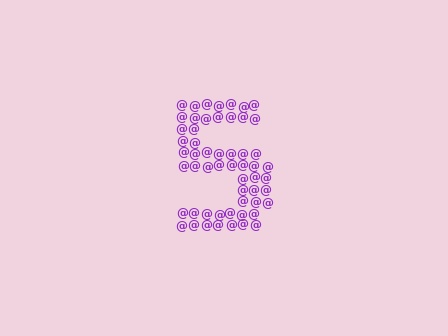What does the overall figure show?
The overall figure shows the digit 5.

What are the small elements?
The small elements are at signs.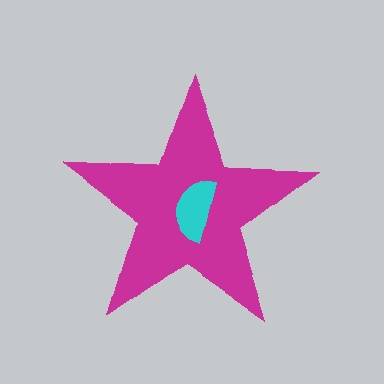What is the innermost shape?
The cyan semicircle.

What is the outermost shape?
The magenta star.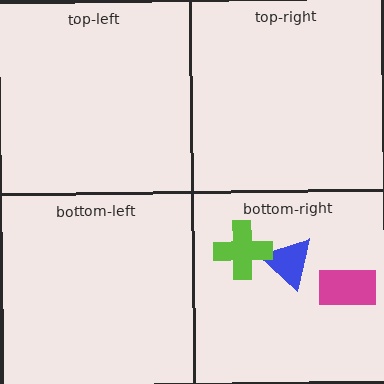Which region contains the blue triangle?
The bottom-right region.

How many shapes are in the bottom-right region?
3.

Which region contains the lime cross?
The bottom-right region.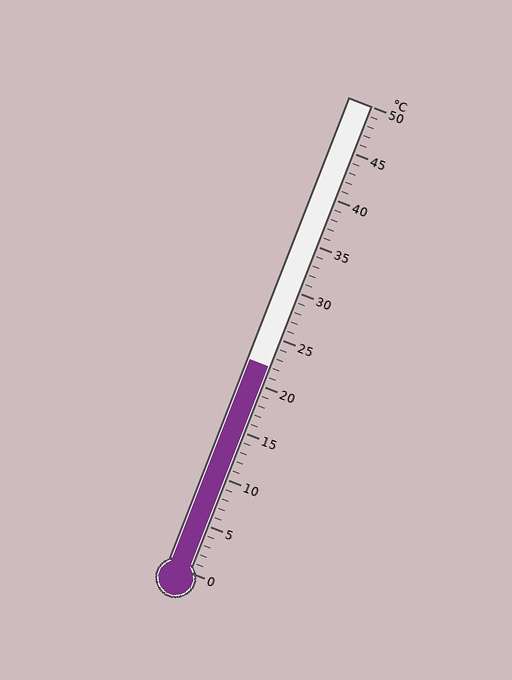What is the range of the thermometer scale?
The thermometer scale ranges from 0°C to 50°C.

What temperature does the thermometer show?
The thermometer shows approximately 22°C.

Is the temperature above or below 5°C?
The temperature is above 5°C.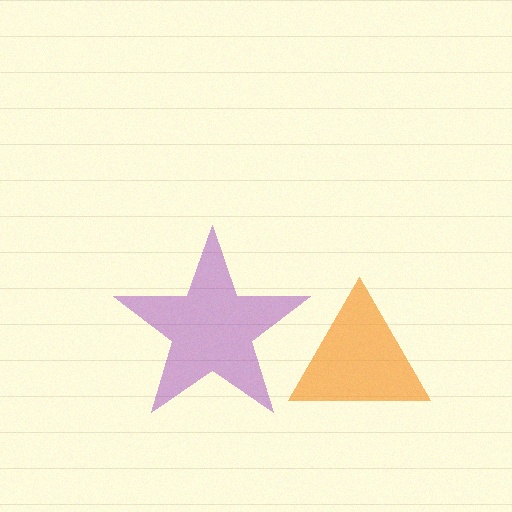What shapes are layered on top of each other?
The layered shapes are: a purple star, an orange triangle.